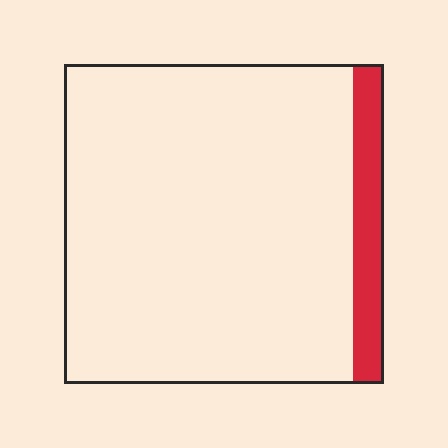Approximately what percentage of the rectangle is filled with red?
Approximately 10%.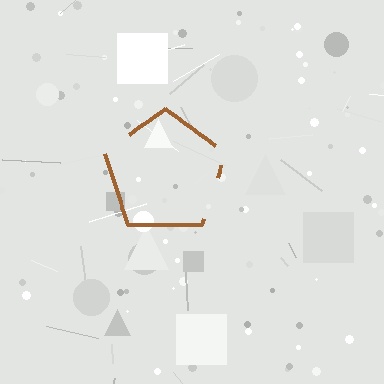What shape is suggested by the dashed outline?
The dashed outline suggests a pentagon.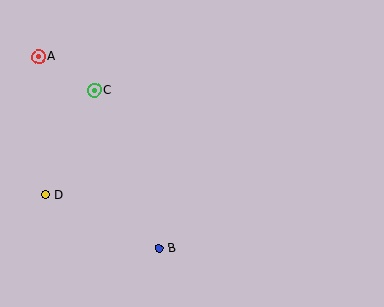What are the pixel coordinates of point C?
Point C is at (94, 90).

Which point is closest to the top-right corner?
Point C is closest to the top-right corner.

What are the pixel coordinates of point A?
Point A is at (39, 57).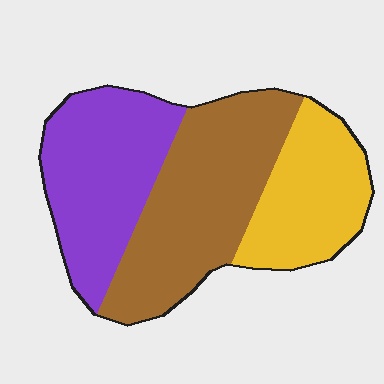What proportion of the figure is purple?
Purple covers about 35% of the figure.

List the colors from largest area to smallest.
From largest to smallest: brown, purple, yellow.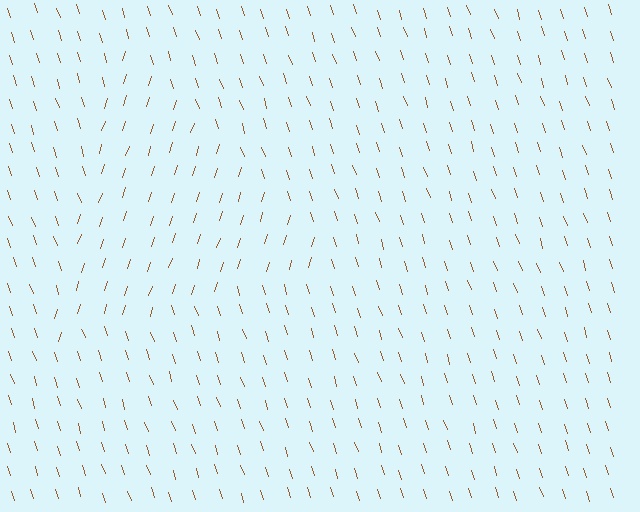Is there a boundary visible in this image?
Yes, there is a texture boundary formed by a change in line orientation.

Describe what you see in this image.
The image is filled with small brown line segments. A triangle region in the image has lines oriented differently from the surrounding lines, creating a visible texture boundary.